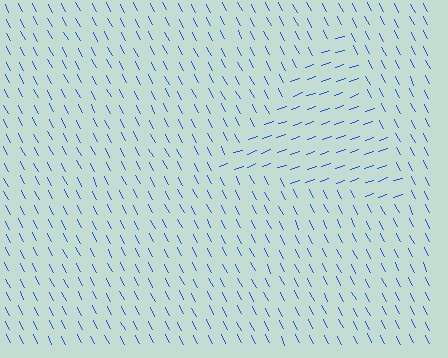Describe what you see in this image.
The image is filled with small blue line segments. A triangle region in the image has lines oriented differently from the surrounding lines, creating a visible texture boundary.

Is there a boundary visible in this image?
Yes, there is a texture boundary formed by a change in line orientation.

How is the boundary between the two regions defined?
The boundary is defined purely by a change in line orientation (approximately 82 degrees difference). All lines are the same color and thickness.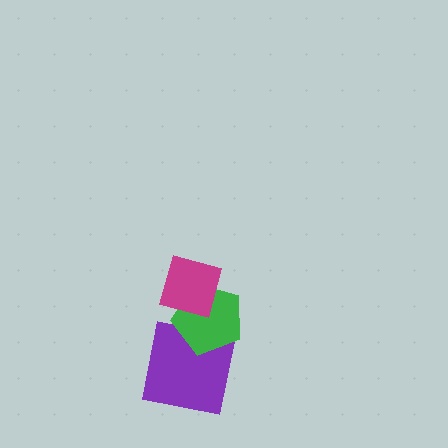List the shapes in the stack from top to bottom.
From top to bottom: the magenta diamond, the green pentagon, the purple square.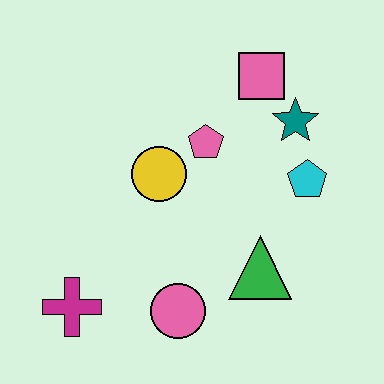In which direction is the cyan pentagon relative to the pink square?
The cyan pentagon is below the pink square.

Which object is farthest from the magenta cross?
The pink square is farthest from the magenta cross.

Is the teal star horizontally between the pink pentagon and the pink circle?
No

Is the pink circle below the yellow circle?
Yes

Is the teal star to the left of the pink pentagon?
No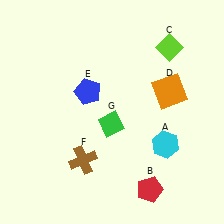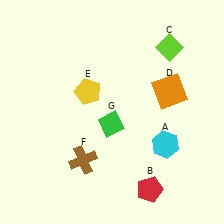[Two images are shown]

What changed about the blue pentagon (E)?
In Image 1, E is blue. In Image 2, it changed to yellow.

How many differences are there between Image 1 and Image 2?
There is 1 difference between the two images.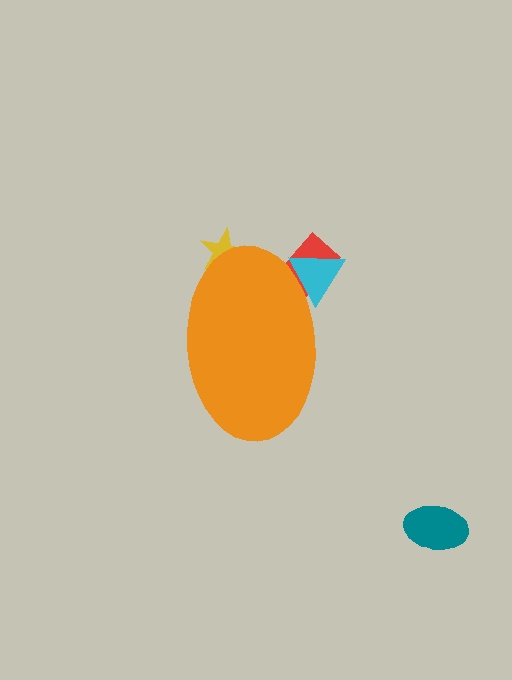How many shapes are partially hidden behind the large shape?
3 shapes are partially hidden.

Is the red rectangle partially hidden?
Yes, the red rectangle is partially hidden behind the orange ellipse.